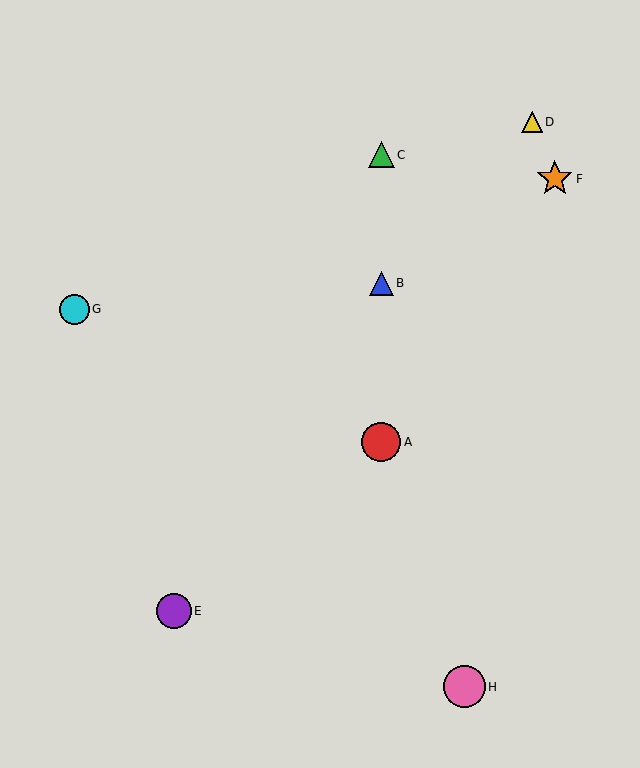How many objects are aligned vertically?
3 objects (A, B, C) are aligned vertically.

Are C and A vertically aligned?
Yes, both are at x≈381.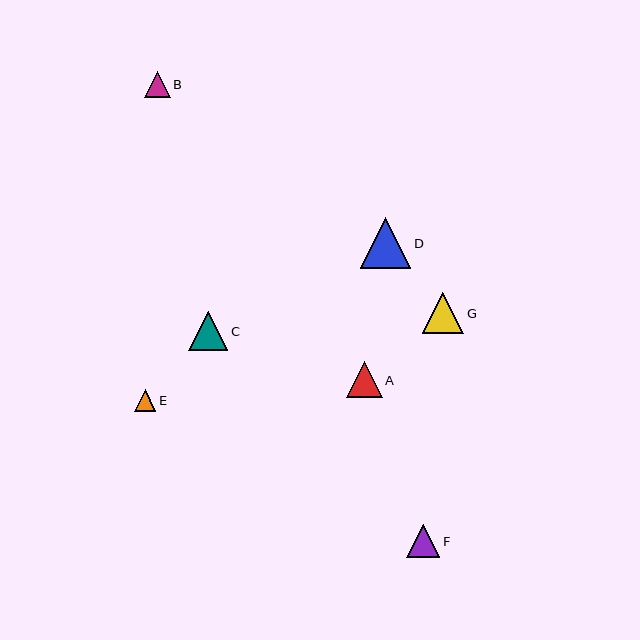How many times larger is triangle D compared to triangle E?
Triangle D is approximately 2.3 times the size of triangle E.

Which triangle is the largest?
Triangle D is the largest with a size of approximately 51 pixels.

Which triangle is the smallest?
Triangle E is the smallest with a size of approximately 22 pixels.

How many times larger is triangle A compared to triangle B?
Triangle A is approximately 1.4 times the size of triangle B.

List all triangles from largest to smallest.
From largest to smallest: D, G, C, A, F, B, E.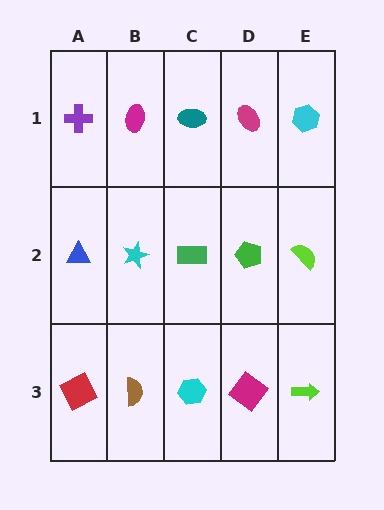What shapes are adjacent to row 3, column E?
A lime semicircle (row 2, column E), a magenta diamond (row 3, column D).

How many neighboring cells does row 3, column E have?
2.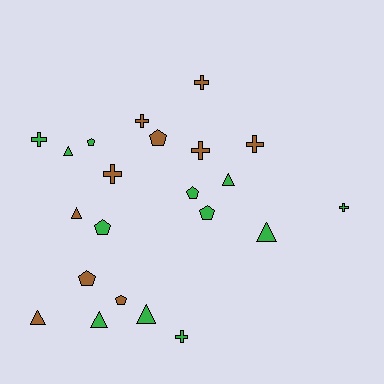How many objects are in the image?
There are 22 objects.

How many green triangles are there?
There are 5 green triangles.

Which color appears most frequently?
Green, with 12 objects.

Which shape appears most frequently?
Cross, with 8 objects.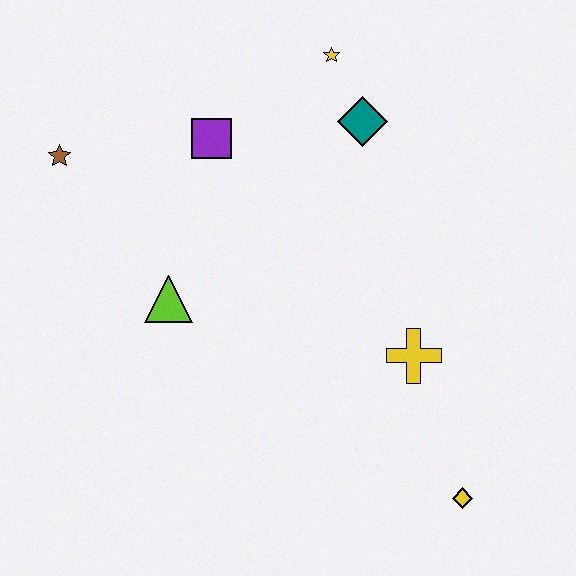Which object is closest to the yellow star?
The teal diamond is closest to the yellow star.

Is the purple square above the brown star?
Yes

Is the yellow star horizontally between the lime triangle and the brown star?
No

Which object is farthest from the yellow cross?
The brown star is farthest from the yellow cross.